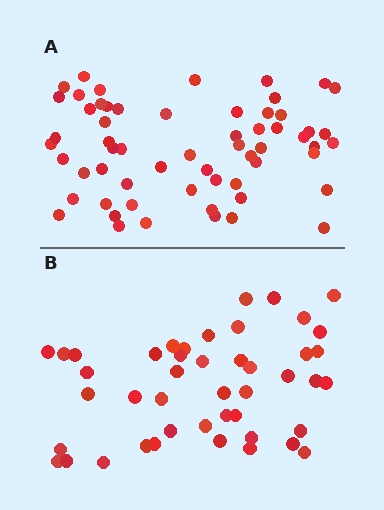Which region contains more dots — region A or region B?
Region A (the top region) has more dots.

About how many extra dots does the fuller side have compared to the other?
Region A has approximately 15 more dots than region B.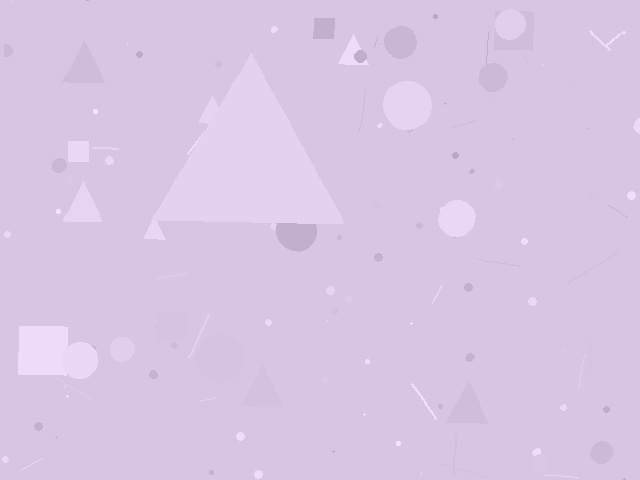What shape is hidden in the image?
A triangle is hidden in the image.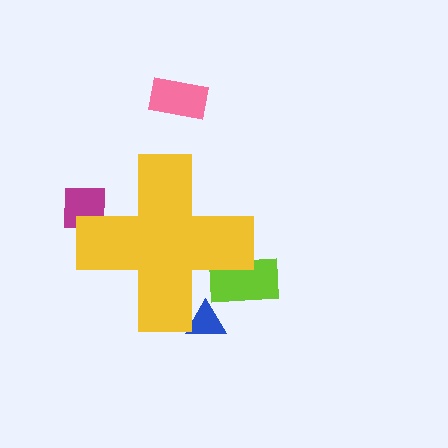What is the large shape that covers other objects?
A yellow cross.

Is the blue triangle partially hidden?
Yes, the blue triangle is partially hidden behind the yellow cross.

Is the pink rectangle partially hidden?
No, the pink rectangle is fully visible.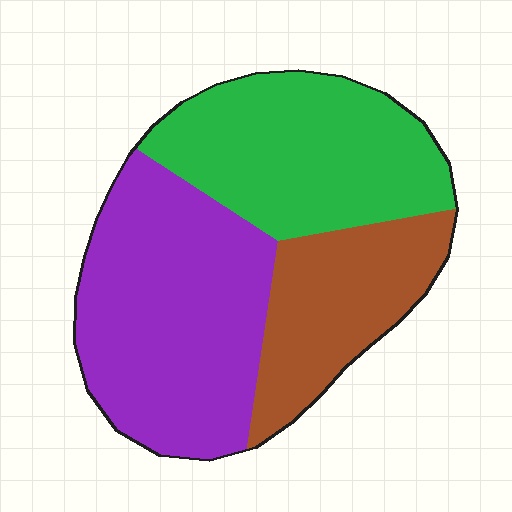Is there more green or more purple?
Purple.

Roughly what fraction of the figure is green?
Green covers about 35% of the figure.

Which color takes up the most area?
Purple, at roughly 45%.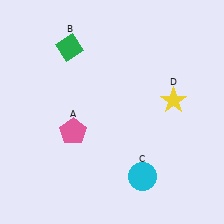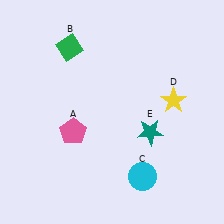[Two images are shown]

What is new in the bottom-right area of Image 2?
A teal star (E) was added in the bottom-right area of Image 2.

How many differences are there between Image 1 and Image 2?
There is 1 difference between the two images.